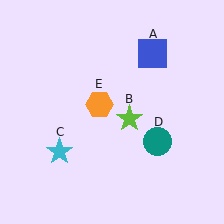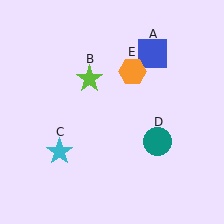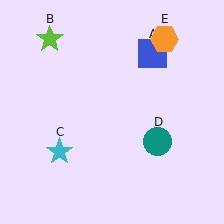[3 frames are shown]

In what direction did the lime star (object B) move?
The lime star (object B) moved up and to the left.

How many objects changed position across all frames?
2 objects changed position: lime star (object B), orange hexagon (object E).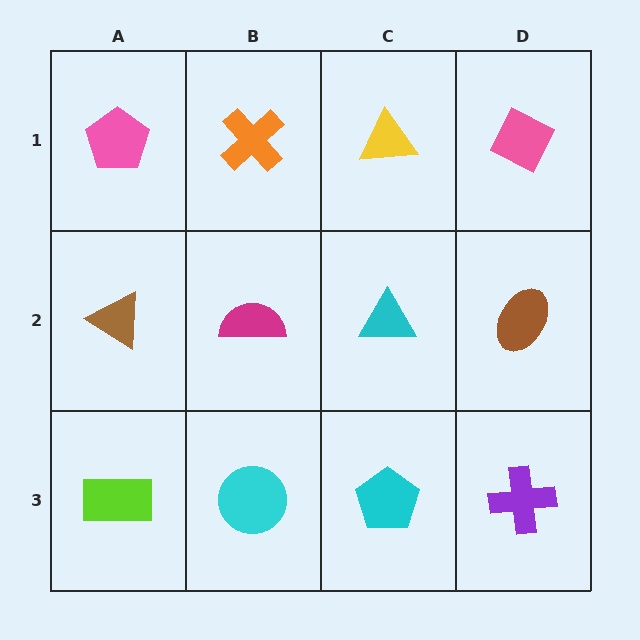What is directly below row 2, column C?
A cyan pentagon.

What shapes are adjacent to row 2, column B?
An orange cross (row 1, column B), a cyan circle (row 3, column B), a brown triangle (row 2, column A), a cyan triangle (row 2, column C).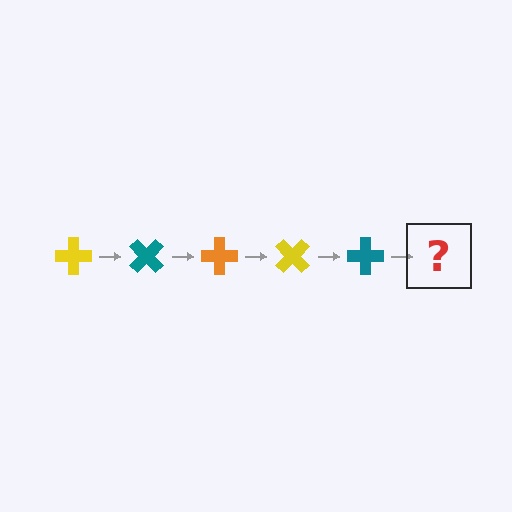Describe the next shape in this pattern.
It should be an orange cross, rotated 225 degrees from the start.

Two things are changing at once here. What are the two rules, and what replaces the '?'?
The two rules are that it rotates 45 degrees each step and the color cycles through yellow, teal, and orange. The '?' should be an orange cross, rotated 225 degrees from the start.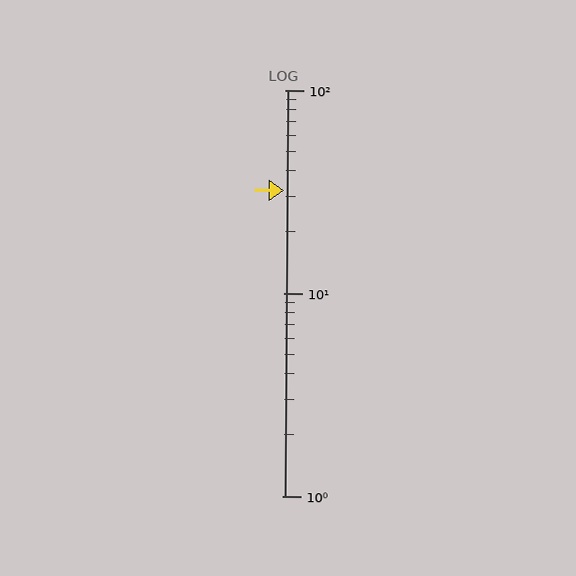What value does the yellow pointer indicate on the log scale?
The pointer indicates approximately 32.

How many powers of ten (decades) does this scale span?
The scale spans 2 decades, from 1 to 100.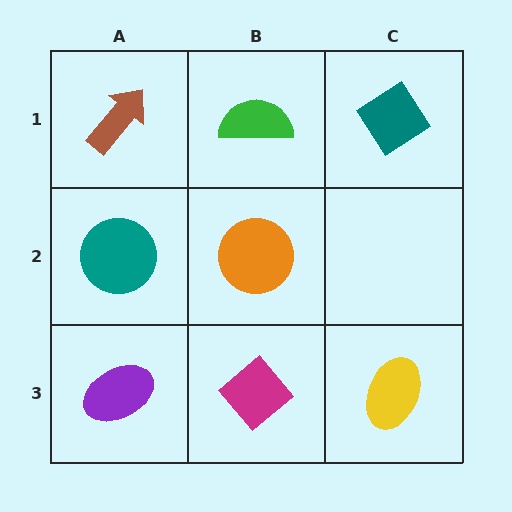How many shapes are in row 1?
3 shapes.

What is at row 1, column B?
A green semicircle.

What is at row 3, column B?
A magenta diamond.